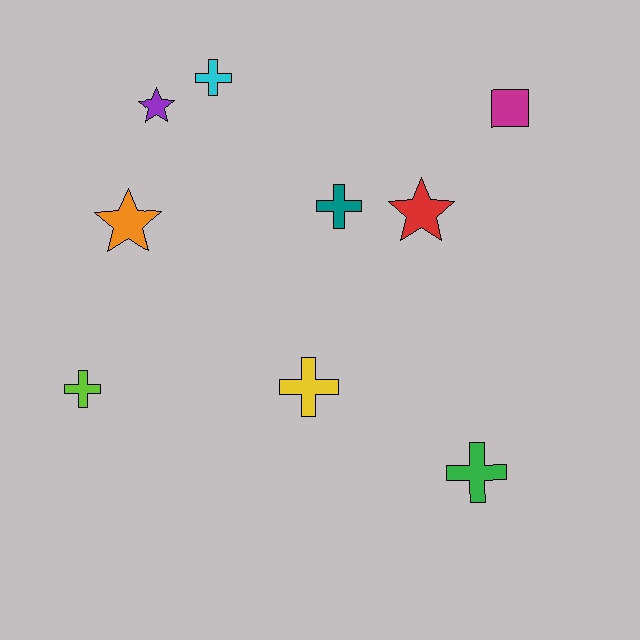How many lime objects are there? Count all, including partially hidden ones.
There is 1 lime object.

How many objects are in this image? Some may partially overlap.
There are 9 objects.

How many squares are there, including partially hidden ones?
There is 1 square.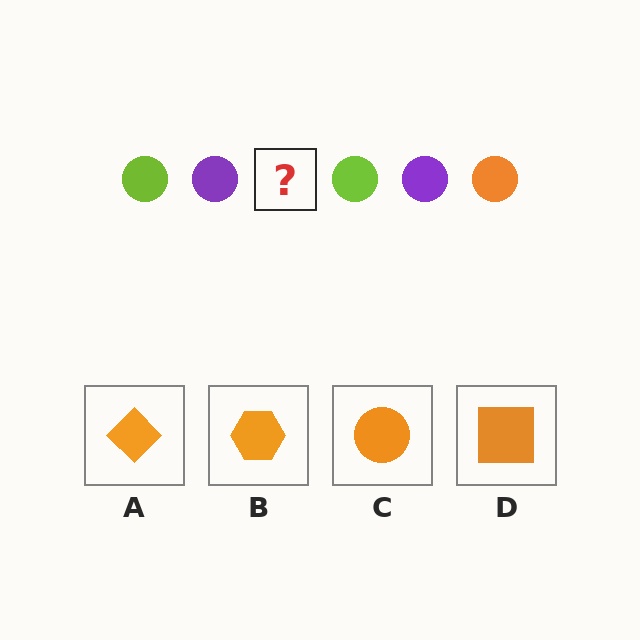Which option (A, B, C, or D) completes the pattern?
C.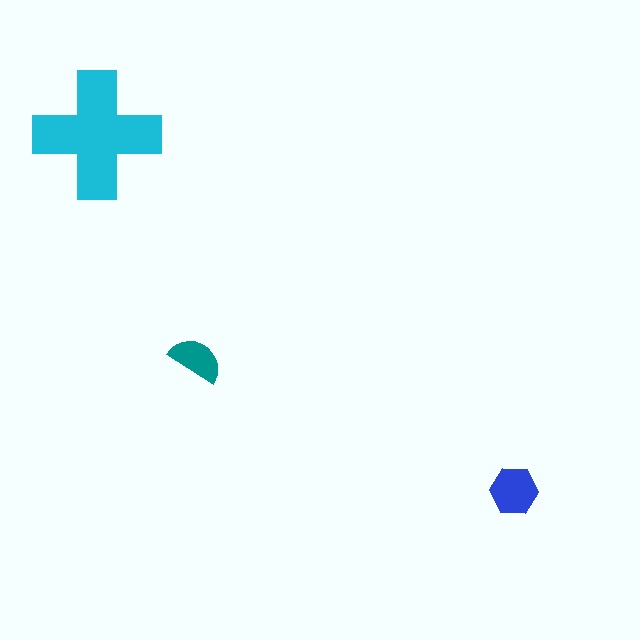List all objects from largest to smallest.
The cyan cross, the blue hexagon, the teal semicircle.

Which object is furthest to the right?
The blue hexagon is rightmost.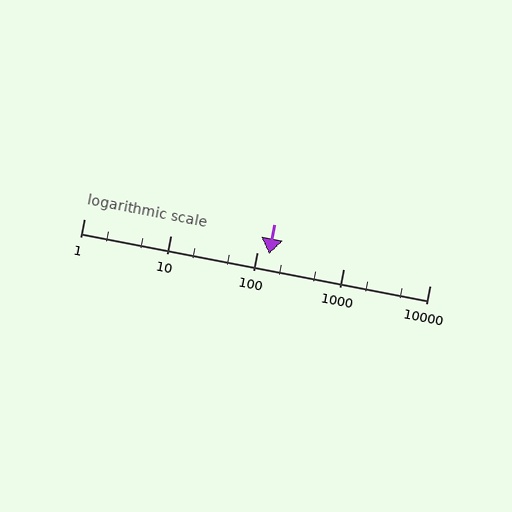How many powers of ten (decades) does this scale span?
The scale spans 4 decades, from 1 to 10000.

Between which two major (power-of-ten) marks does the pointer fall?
The pointer is between 100 and 1000.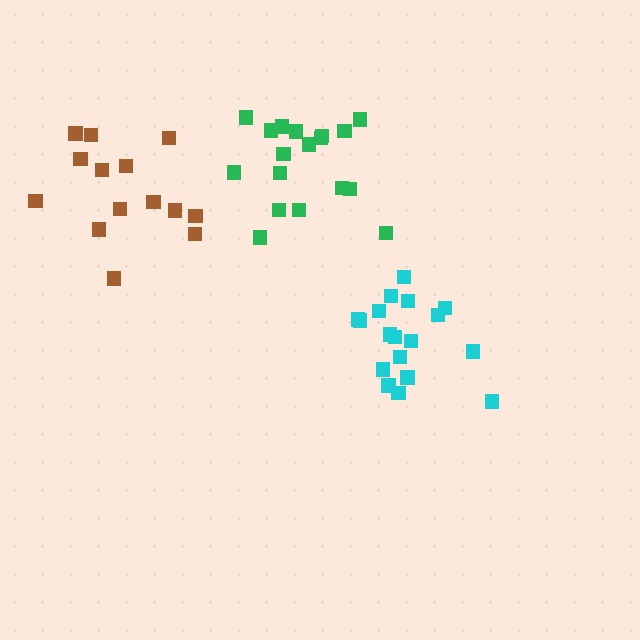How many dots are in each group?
Group 1: 14 dots, Group 2: 18 dots, Group 3: 18 dots (50 total).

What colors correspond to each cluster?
The clusters are colored: brown, cyan, green.